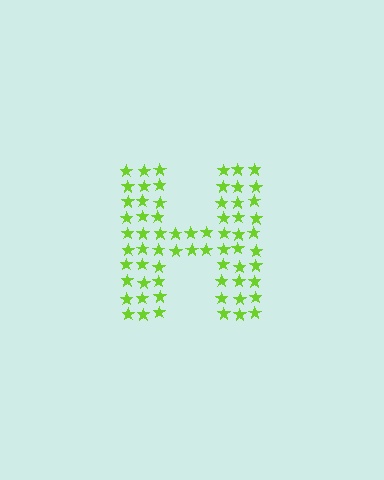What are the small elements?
The small elements are stars.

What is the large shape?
The large shape is the letter H.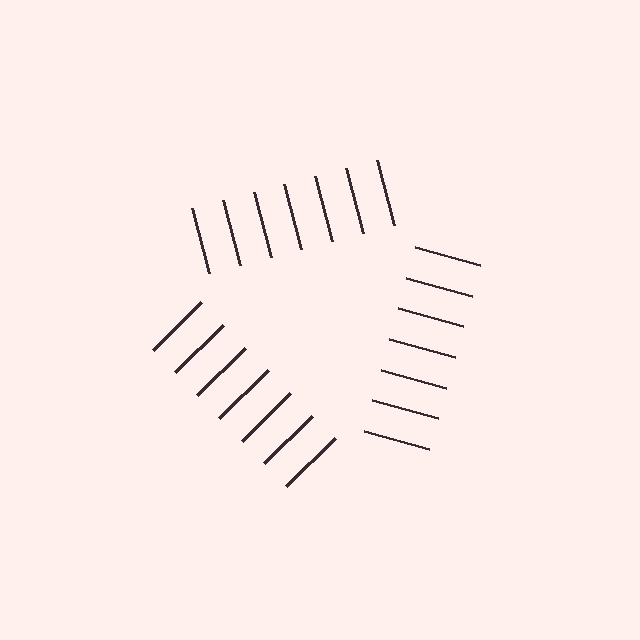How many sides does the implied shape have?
3 sides — the line-ends trace a triangle.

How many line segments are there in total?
21 — 7 along each of the 3 edges.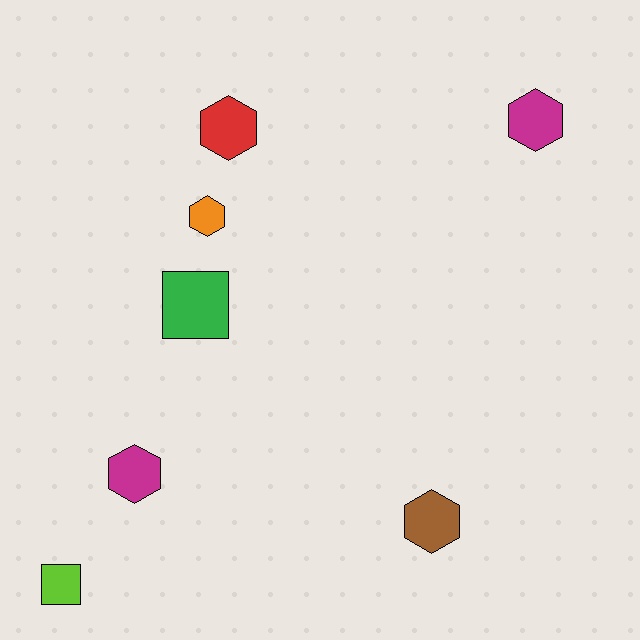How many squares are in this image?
There are 2 squares.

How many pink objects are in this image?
There are no pink objects.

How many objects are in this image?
There are 7 objects.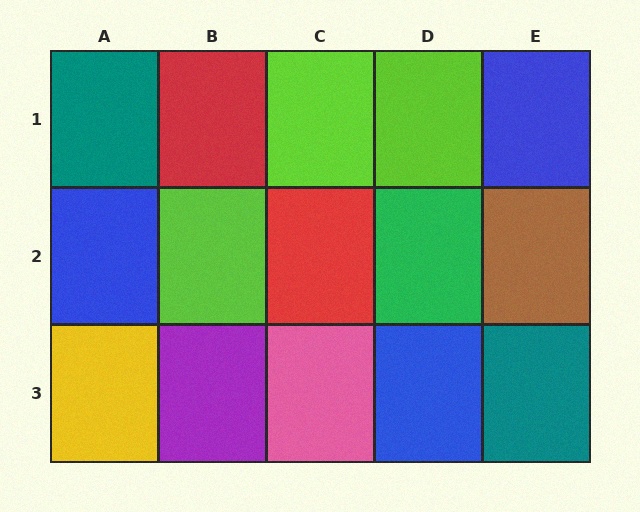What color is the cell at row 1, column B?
Red.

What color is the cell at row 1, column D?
Lime.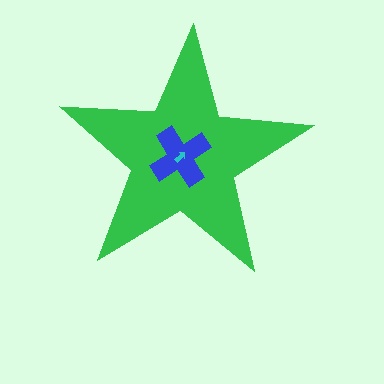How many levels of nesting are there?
3.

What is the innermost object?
The cyan arrow.